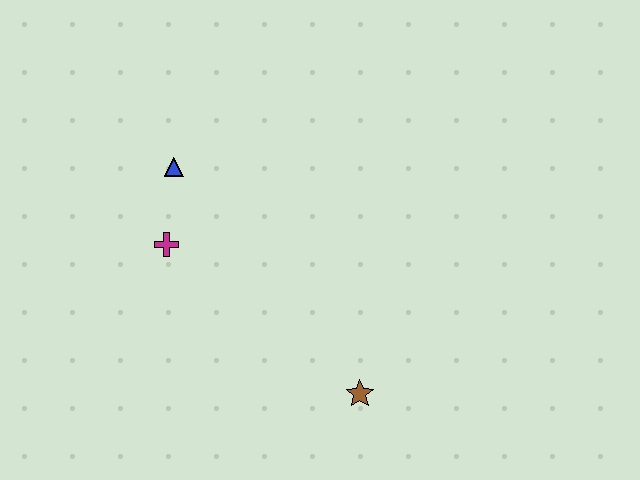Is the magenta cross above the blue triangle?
No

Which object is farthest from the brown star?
The blue triangle is farthest from the brown star.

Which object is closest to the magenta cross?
The blue triangle is closest to the magenta cross.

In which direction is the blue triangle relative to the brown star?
The blue triangle is above the brown star.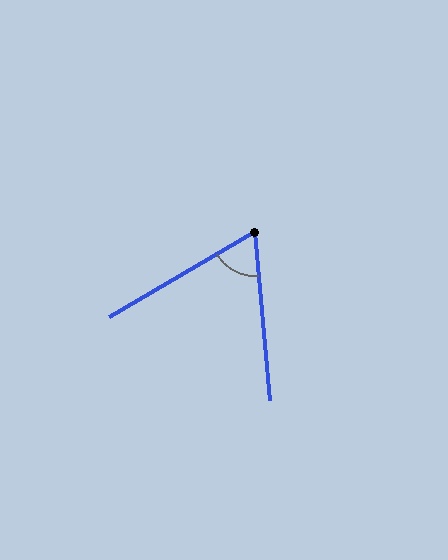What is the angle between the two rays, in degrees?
Approximately 64 degrees.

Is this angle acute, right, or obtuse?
It is acute.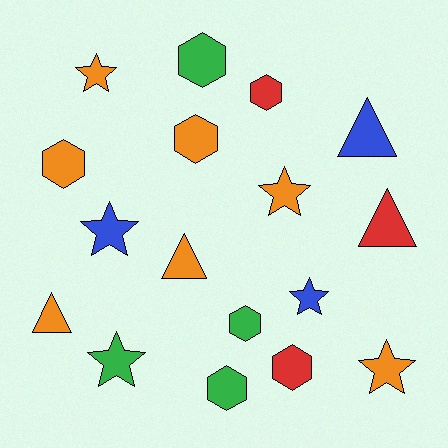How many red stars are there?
There are no red stars.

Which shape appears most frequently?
Hexagon, with 7 objects.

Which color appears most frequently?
Orange, with 7 objects.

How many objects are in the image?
There are 17 objects.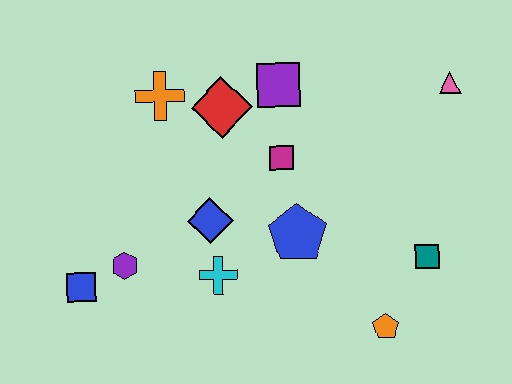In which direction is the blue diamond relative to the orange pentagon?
The blue diamond is to the left of the orange pentagon.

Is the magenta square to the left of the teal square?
Yes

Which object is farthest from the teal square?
The blue square is farthest from the teal square.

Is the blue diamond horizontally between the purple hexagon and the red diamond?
Yes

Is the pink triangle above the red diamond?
Yes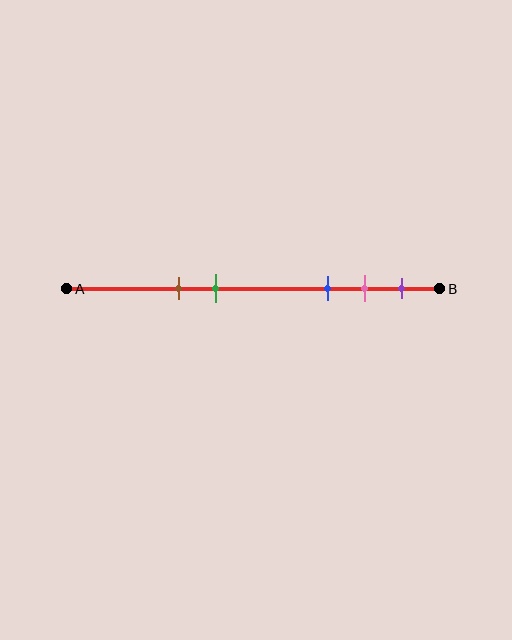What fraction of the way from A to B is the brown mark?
The brown mark is approximately 30% (0.3) of the way from A to B.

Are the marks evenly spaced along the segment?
No, the marks are not evenly spaced.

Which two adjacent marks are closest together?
The pink and purple marks are the closest adjacent pair.